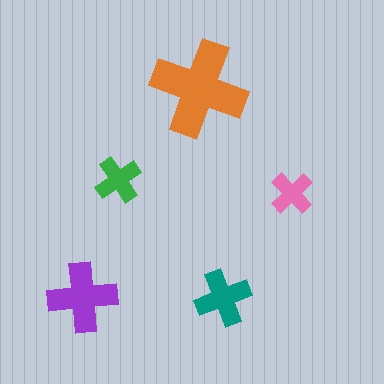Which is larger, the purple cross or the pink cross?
The purple one.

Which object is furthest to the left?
The purple cross is leftmost.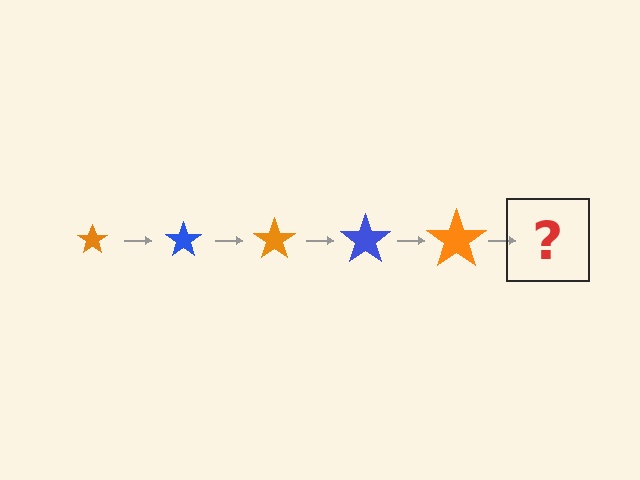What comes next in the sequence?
The next element should be a blue star, larger than the previous one.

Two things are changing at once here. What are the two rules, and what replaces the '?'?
The two rules are that the star grows larger each step and the color cycles through orange and blue. The '?' should be a blue star, larger than the previous one.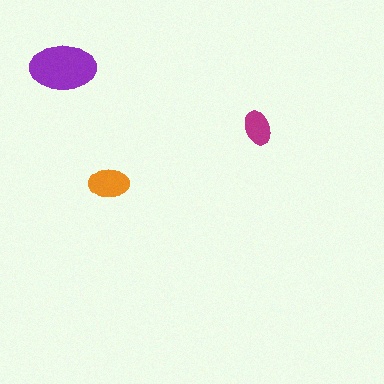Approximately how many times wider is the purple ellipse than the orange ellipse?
About 1.5 times wider.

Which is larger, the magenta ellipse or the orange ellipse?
The orange one.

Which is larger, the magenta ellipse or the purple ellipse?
The purple one.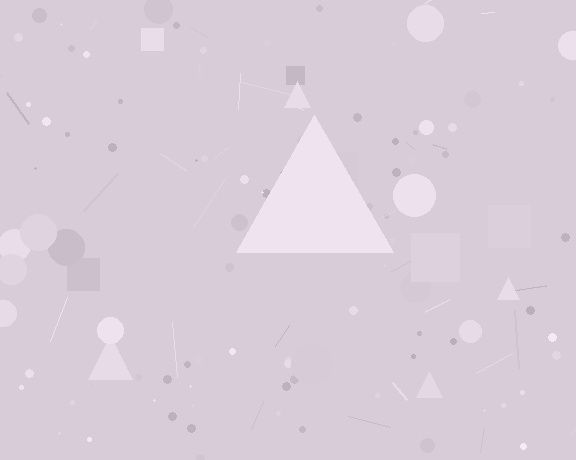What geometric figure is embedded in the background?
A triangle is embedded in the background.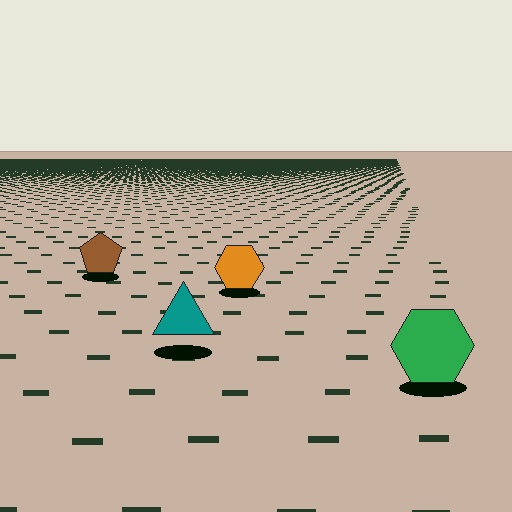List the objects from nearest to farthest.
From nearest to farthest: the green hexagon, the teal triangle, the orange hexagon, the brown pentagon.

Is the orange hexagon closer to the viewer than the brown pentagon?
Yes. The orange hexagon is closer — you can tell from the texture gradient: the ground texture is coarser near it.